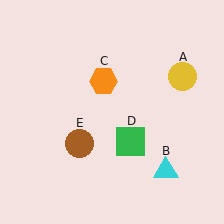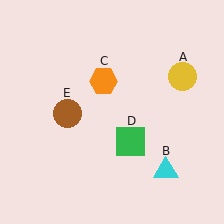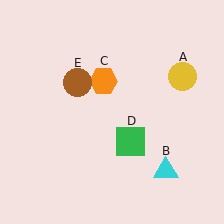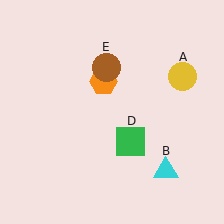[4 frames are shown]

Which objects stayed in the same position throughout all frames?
Yellow circle (object A) and cyan triangle (object B) and orange hexagon (object C) and green square (object D) remained stationary.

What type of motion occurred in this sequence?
The brown circle (object E) rotated clockwise around the center of the scene.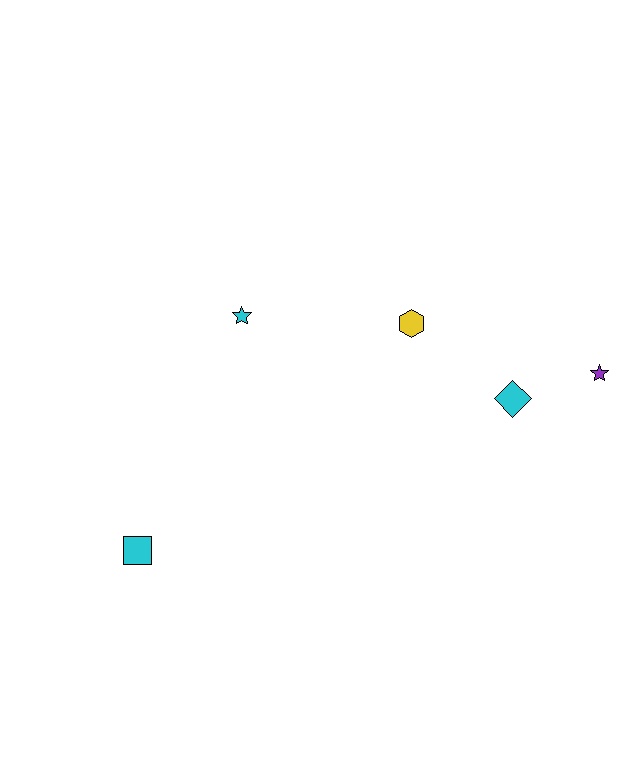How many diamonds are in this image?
There is 1 diamond.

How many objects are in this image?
There are 5 objects.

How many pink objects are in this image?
There are no pink objects.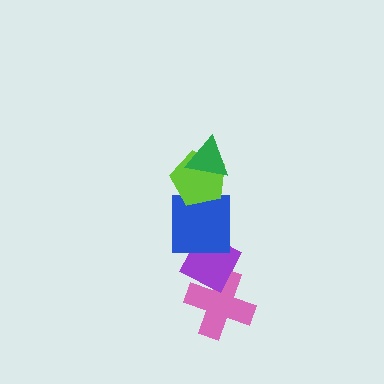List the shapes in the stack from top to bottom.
From top to bottom: the green triangle, the lime pentagon, the blue square, the purple diamond, the pink cross.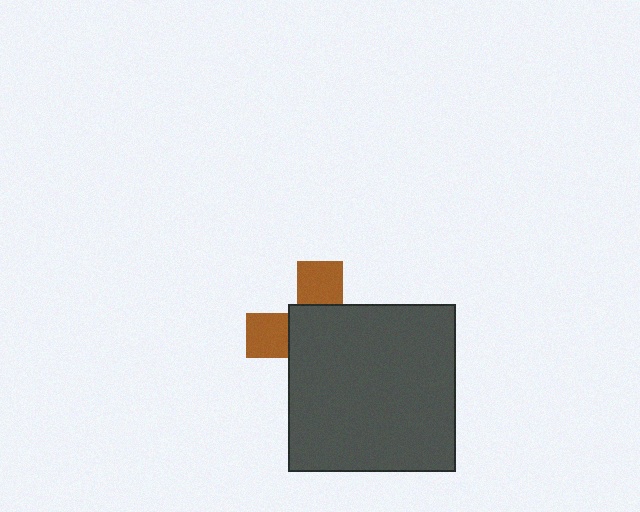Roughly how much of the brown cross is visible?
A small part of it is visible (roughly 33%).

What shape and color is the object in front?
The object in front is a dark gray square.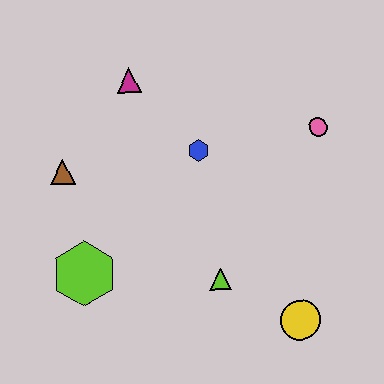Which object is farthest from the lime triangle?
The magenta triangle is farthest from the lime triangle.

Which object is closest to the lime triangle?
The yellow circle is closest to the lime triangle.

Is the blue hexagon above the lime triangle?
Yes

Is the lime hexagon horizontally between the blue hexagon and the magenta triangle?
No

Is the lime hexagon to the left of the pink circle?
Yes